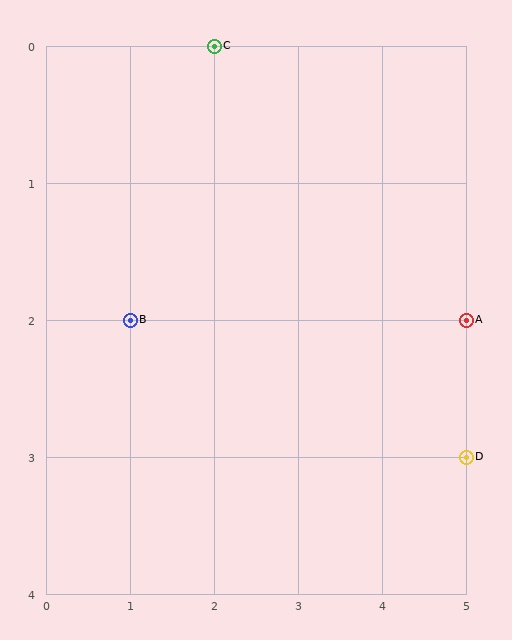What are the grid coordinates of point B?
Point B is at grid coordinates (1, 2).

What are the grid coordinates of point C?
Point C is at grid coordinates (2, 0).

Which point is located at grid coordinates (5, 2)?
Point A is at (5, 2).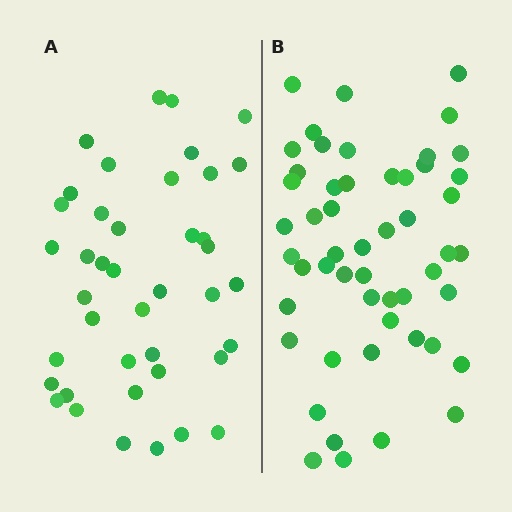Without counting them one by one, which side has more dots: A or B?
Region B (the right region) has more dots.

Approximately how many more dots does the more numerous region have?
Region B has roughly 12 or so more dots than region A.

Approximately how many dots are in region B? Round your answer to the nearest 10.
About 50 dots. (The exact count is 52, which rounds to 50.)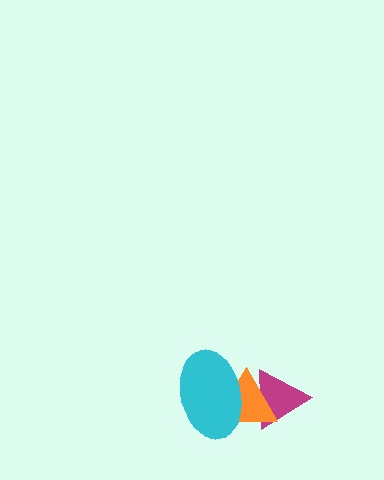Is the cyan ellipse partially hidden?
No, no other shape covers it.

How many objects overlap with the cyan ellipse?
2 objects overlap with the cyan ellipse.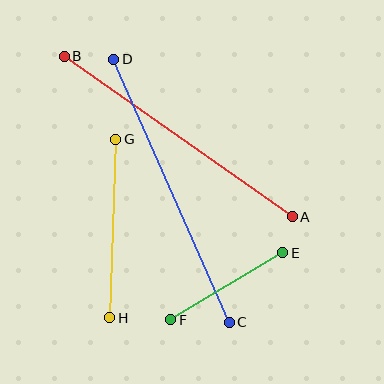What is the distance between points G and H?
The distance is approximately 179 pixels.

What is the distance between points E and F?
The distance is approximately 131 pixels.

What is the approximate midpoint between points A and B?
The midpoint is at approximately (178, 137) pixels.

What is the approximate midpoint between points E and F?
The midpoint is at approximately (227, 286) pixels.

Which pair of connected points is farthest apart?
Points C and D are farthest apart.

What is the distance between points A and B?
The distance is approximately 279 pixels.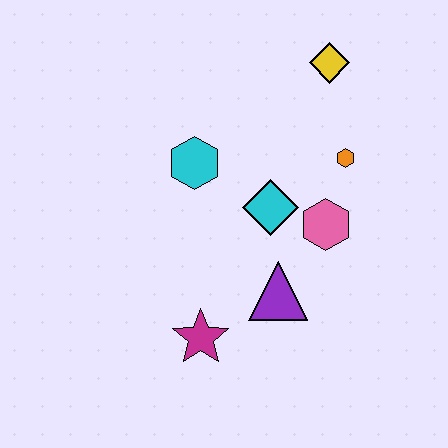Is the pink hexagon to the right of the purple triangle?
Yes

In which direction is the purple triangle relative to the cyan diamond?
The purple triangle is below the cyan diamond.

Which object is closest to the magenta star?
The purple triangle is closest to the magenta star.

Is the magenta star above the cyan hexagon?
No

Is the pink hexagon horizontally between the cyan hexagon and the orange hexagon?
Yes